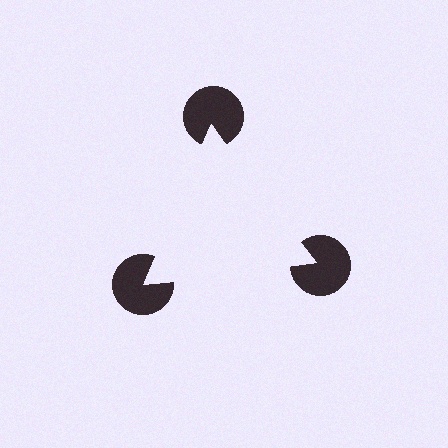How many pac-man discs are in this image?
There are 3 — one at each vertex of the illusory triangle.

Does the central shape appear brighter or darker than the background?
It typically appears slightly brighter than the background, even though no actual brightness change is drawn.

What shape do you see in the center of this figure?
An illusory triangle — its edges are inferred from the aligned wedge cuts in the pac-man discs, not physically drawn.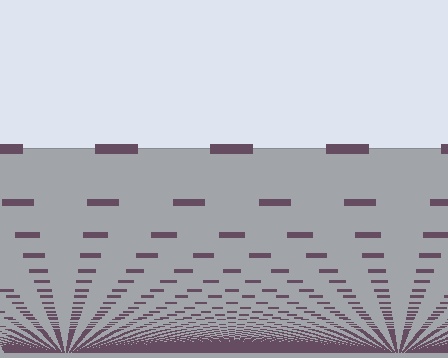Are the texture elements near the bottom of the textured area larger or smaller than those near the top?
Smaller. The gradient is inverted — elements near the bottom are smaller and denser.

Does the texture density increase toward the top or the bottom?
Density increases toward the bottom.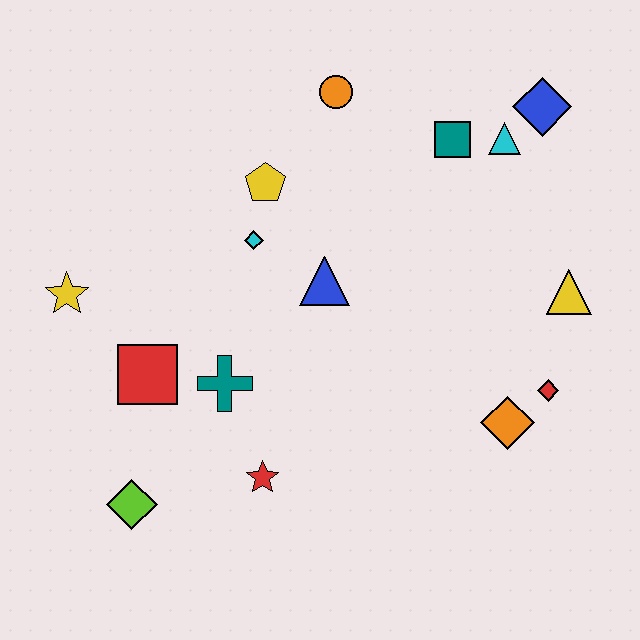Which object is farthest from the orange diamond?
The yellow star is farthest from the orange diamond.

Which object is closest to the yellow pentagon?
The cyan diamond is closest to the yellow pentagon.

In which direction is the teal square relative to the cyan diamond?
The teal square is to the right of the cyan diamond.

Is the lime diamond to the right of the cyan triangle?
No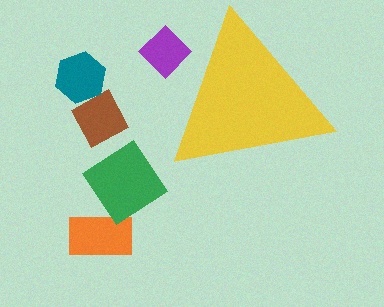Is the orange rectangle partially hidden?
No, the orange rectangle is fully visible.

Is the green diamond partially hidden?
No, the green diamond is fully visible.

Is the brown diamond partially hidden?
No, the brown diamond is fully visible.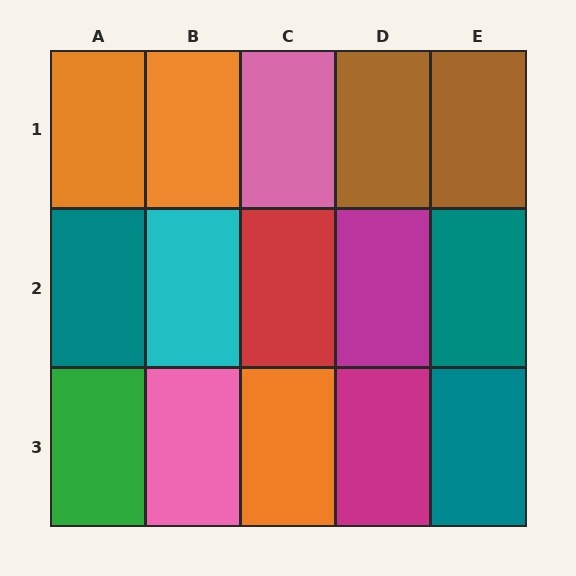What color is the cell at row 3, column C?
Orange.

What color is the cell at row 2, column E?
Teal.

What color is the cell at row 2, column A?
Teal.